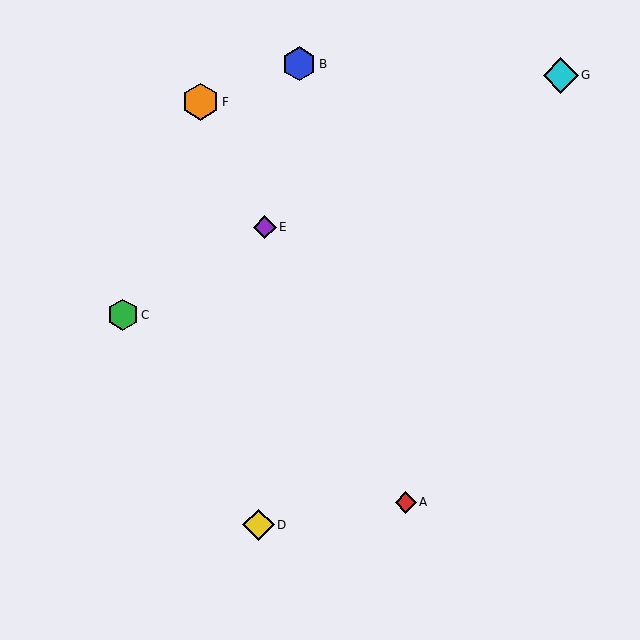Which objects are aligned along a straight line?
Objects A, E, F are aligned along a straight line.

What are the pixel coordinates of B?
Object B is at (299, 64).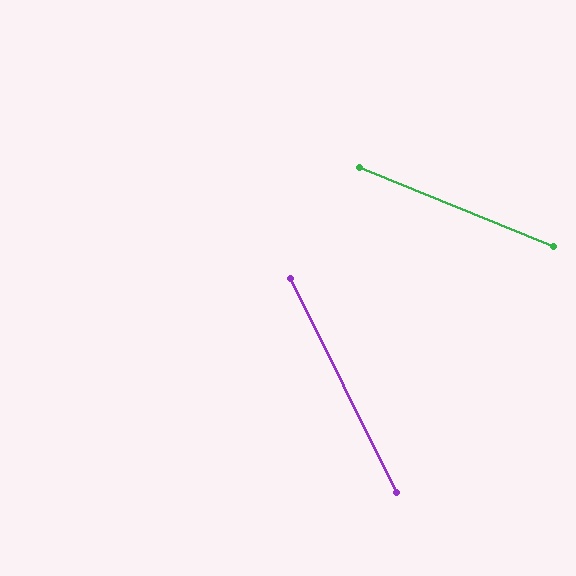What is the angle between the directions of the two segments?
Approximately 42 degrees.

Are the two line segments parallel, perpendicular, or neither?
Neither parallel nor perpendicular — they differ by about 42°.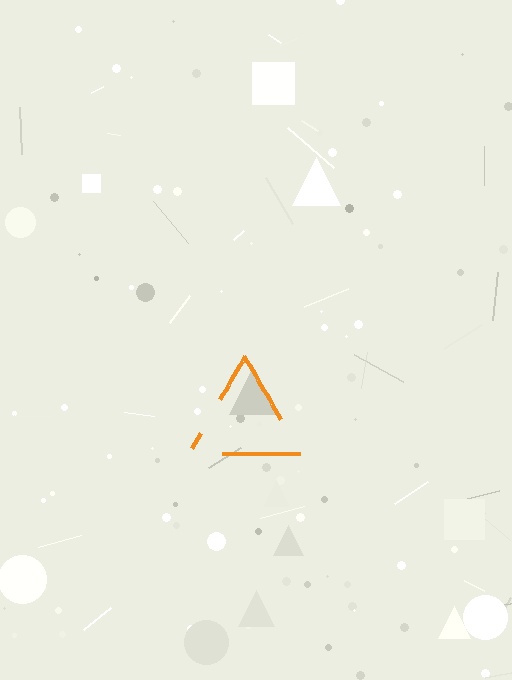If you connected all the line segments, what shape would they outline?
They would outline a triangle.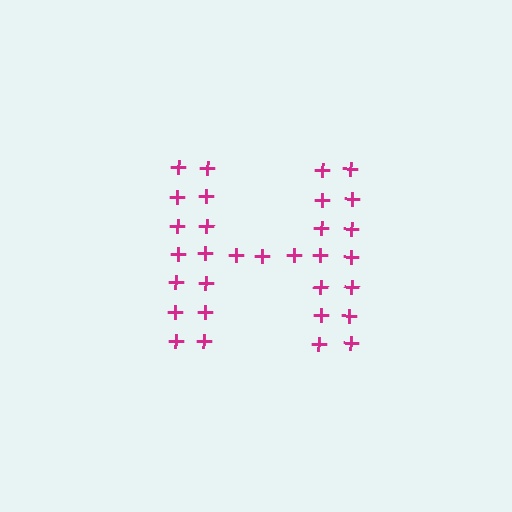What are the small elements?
The small elements are plus signs.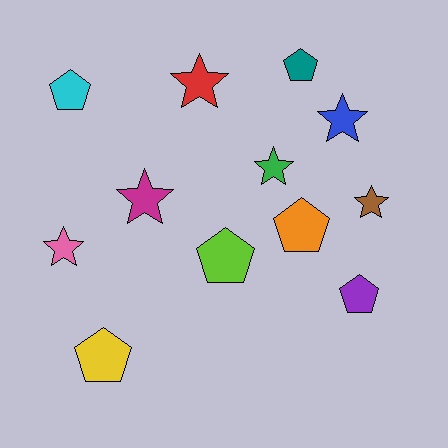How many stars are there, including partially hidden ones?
There are 6 stars.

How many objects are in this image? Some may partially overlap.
There are 12 objects.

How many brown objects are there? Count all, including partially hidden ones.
There is 1 brown object.